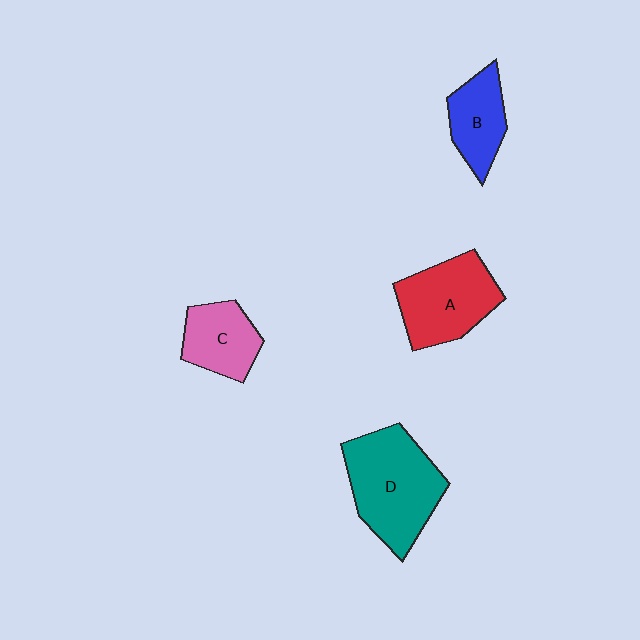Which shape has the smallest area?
Shape B (blue).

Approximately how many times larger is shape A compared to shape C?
Approximately 1.4 times.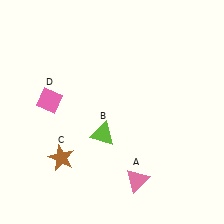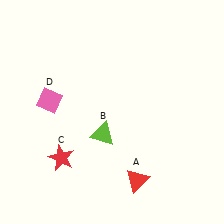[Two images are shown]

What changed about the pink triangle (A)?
In Image 1, A is pink. In Image 2, it changed to red.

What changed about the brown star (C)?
In Image 1, C is brown. In Image 2, it changed to red.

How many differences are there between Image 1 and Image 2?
There are 2 differences between the two images.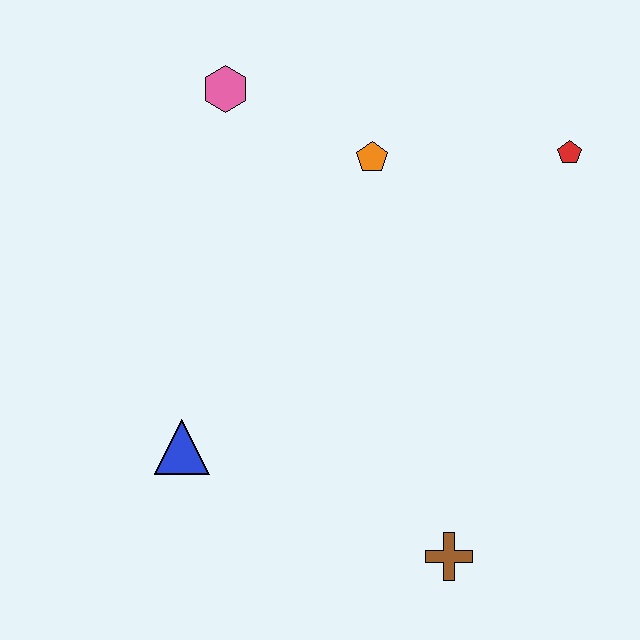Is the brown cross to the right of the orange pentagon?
Yes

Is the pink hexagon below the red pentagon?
No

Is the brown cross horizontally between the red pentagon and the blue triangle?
Yes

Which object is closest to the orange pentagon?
The pink hexagon is closest to the orange pentagon.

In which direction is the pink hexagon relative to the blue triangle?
The pink hexagon is above the blue triangle.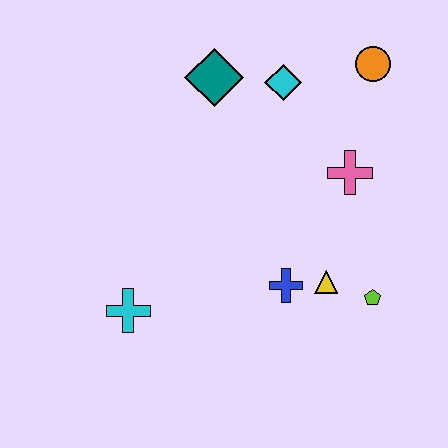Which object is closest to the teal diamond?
The cyan diamond is closest to the teal diamond.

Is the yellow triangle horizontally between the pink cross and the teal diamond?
Yes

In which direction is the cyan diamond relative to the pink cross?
The cyan diamond is above the pink cross.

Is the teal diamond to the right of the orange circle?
No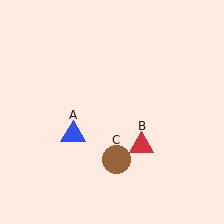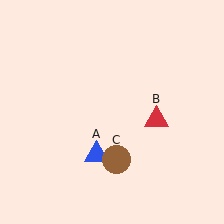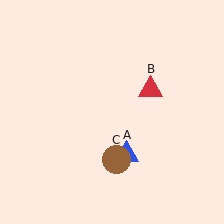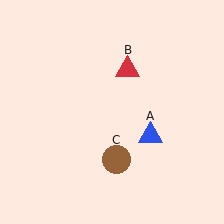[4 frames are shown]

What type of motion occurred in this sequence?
The blue triangle (object A), red triangle (object B) rotated counterclockwise around the center of the scene.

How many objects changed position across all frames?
2 objects changed position: blue triangle (object A), red triangle (object B).